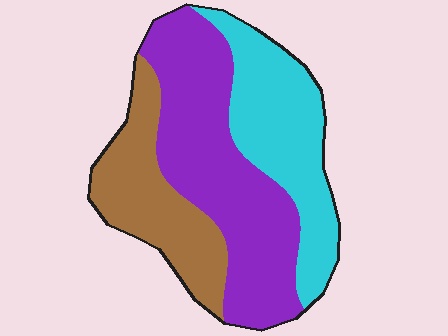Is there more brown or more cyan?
Cyan.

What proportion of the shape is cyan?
Cyan takes up about one third (1/3) of the shape.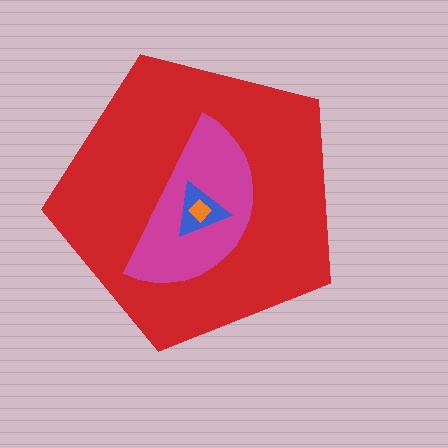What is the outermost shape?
The red pentagon.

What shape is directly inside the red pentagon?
The magenta semicircle.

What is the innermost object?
The orange diamond.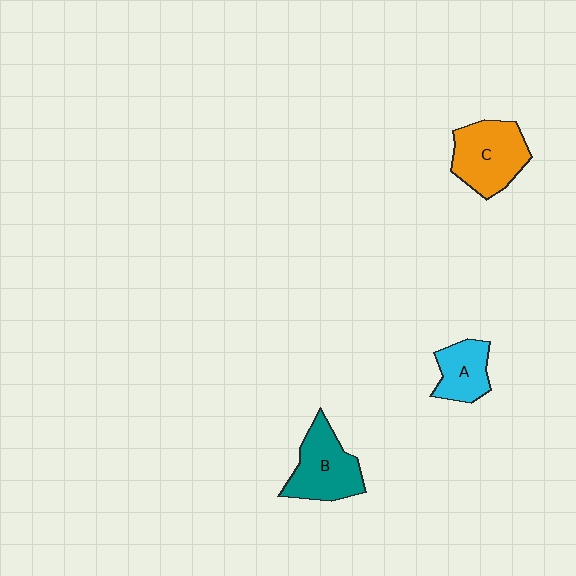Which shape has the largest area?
Shape C (orange).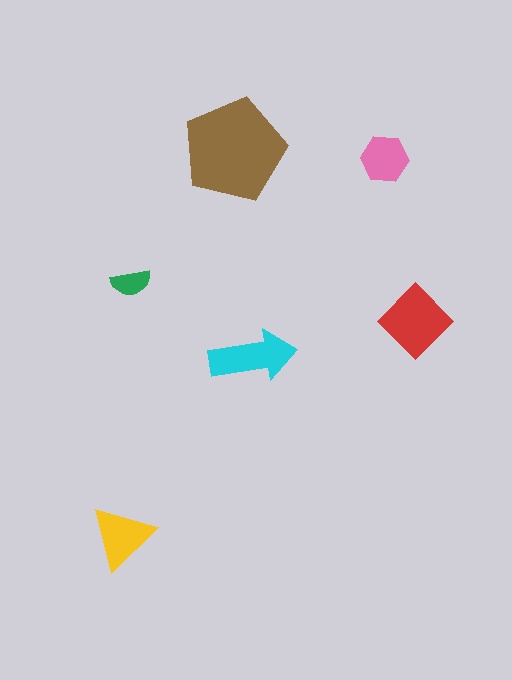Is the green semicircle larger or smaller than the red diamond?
Smaller.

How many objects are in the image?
There are 6 objects in the image.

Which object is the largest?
The brown pentagon.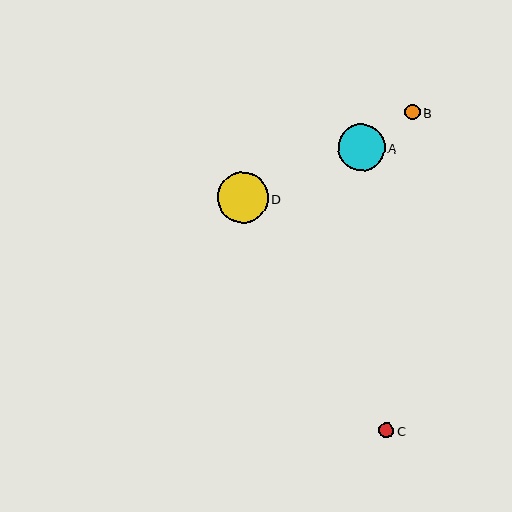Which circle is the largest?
Circle D is the largest with a size of approximately 51 pixels.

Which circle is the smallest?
Circle B is the smallest with a size of approximately 15 pixels.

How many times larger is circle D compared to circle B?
Circle D is approximately 3.4 times the size of circle B.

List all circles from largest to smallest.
From largest to smallest: D, A, C, B.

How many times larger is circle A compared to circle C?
Circle A is approximately 3.0 times the size of circle C.